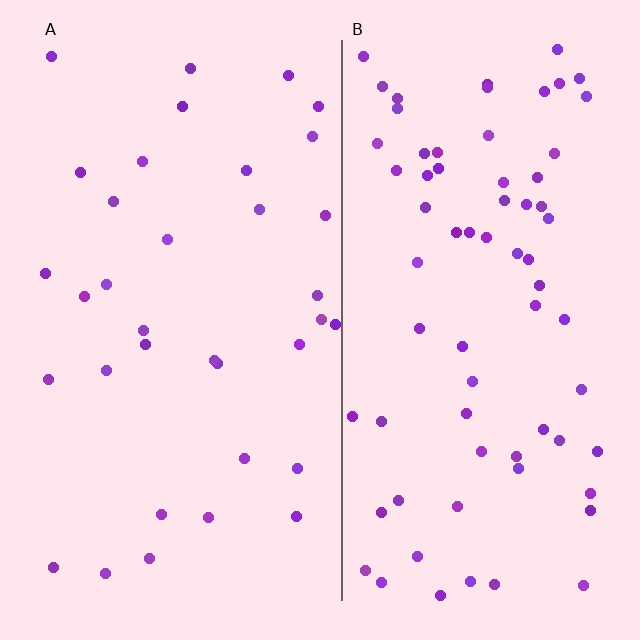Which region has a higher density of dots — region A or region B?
B (the right).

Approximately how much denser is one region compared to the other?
Approximately 2.1× — region B over region A.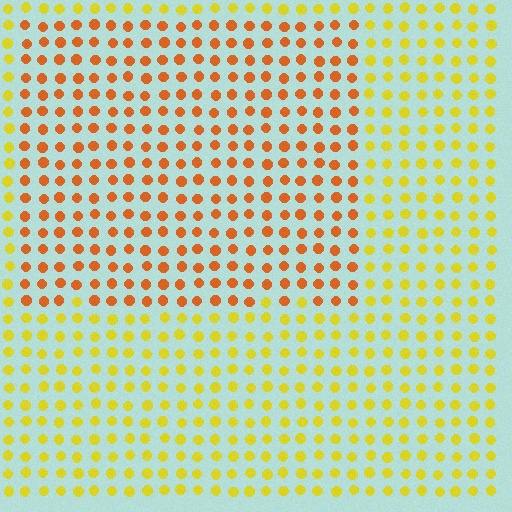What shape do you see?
I see a rectangle.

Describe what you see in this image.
The image is filled with small yellow elements in a uniform arrangement. A rectangle-shaped region is visible where the elements are tinted to a slightly different hue, forming a subtle color boundary.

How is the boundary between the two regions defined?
The boundary is defined purely by a slight shift in hue (about 37 degrees). Spacing, size, and orientation are identical on both sides.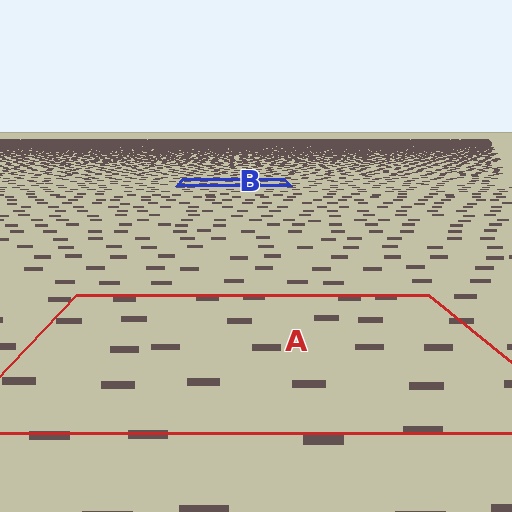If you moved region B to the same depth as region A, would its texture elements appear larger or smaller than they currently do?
They would appear larger. At a closer depth, the same texture elements are projected at a bigger on-screen size.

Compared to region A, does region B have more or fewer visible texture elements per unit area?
Region B has more texture elements per unit area — they are packed more densely because it is farther away.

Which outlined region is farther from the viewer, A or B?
Region B is farther from the viewer — the texture elements inside it appear smaller and more densely packed.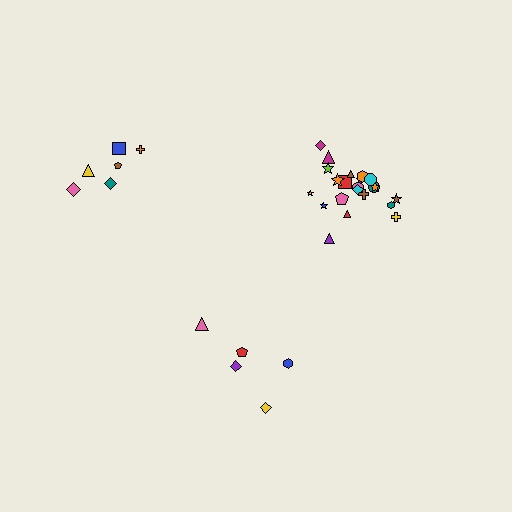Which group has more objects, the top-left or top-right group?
The top-right group.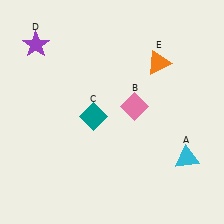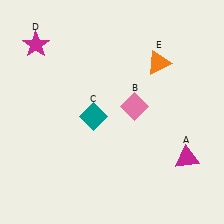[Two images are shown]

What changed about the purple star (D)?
In Image 1, D is purple. In Image 2, it changed to magenta.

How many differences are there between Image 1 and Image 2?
There are 2 differences between the two images.